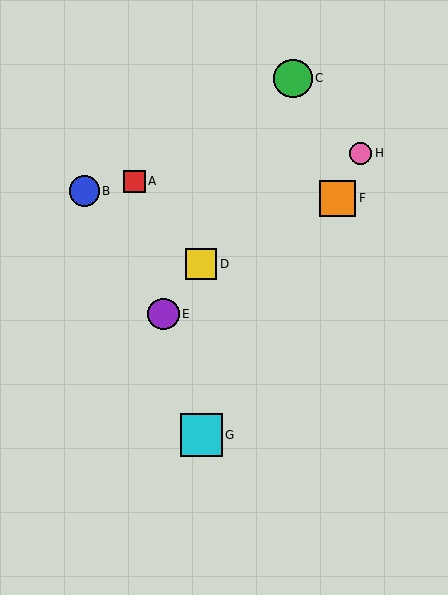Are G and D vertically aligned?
Yes, both are at x≈201.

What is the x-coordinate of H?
Object H is at x≈360.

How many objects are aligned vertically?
2 objects (D, G) are aligned vertically.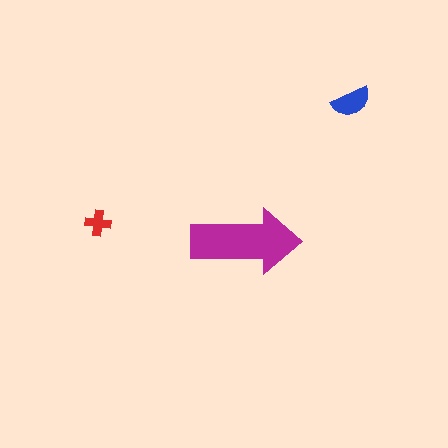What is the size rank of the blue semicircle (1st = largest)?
2nd.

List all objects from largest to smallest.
The magenta arrow, the blue semicircle, the red cross.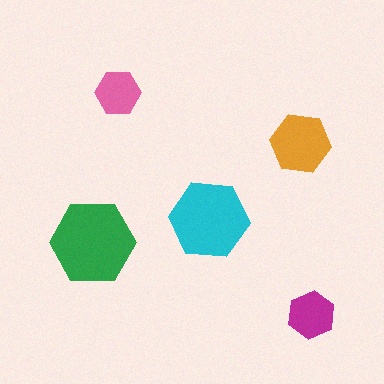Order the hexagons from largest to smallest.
the green one, the cyan one, the orange one, the magenta one, the pink one.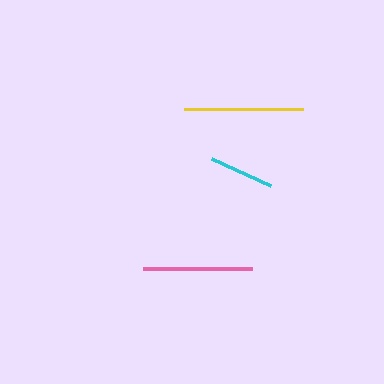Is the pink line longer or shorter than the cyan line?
The pink line is longer than the cyan line.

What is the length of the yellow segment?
The yellow segment is approximately 120 pixels long.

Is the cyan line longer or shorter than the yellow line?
The yellow line is longer than the cyan line.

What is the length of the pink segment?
The pink segment is approximately 109 pixels long.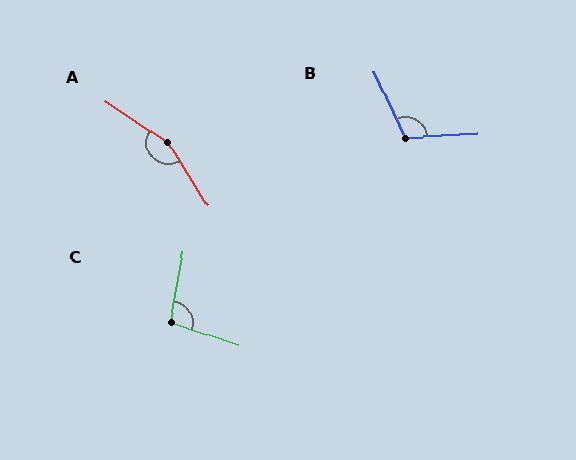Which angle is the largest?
A, at approximately 155 degrees.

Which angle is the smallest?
C, at approximately 98 degrees.